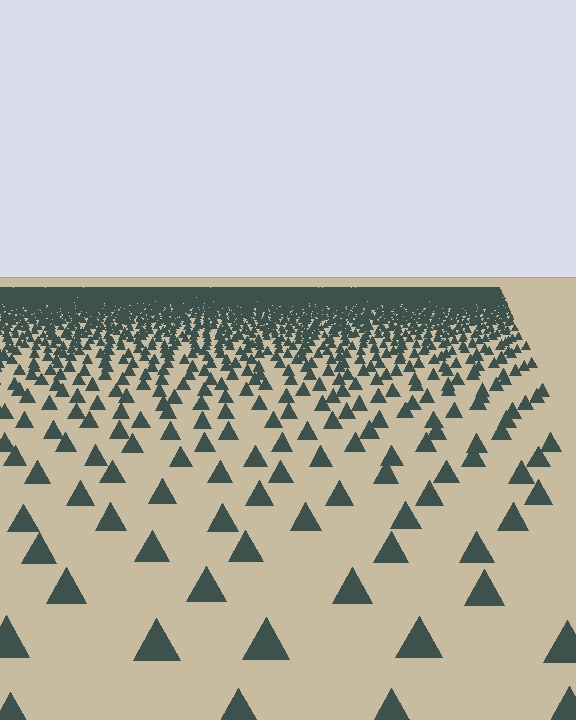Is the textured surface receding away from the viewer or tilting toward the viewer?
The surface is receding away from the viewer. Texture elements get smaller and denser toward the top.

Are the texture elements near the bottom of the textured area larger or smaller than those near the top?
Larger. Near the bottom, elements are closer to the viewer and appear at a bigger on-screen size.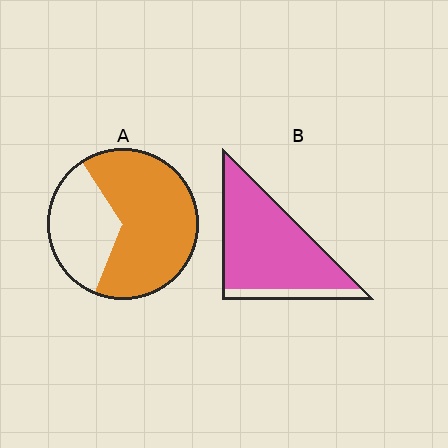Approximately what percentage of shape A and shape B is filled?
A is approximately 65% and B is approximately 85%.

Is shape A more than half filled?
Yes.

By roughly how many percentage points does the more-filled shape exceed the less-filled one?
By roughly 20 percentage points (B over A).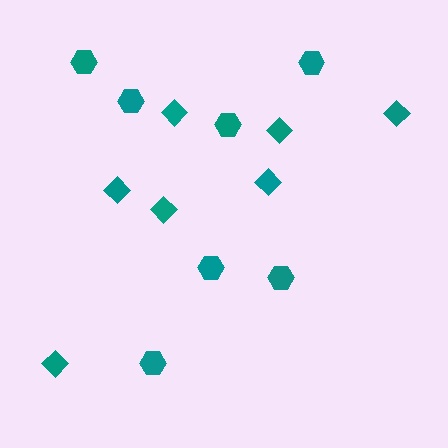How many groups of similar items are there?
There are 2 groups: one group of diamonds (7) and one group of hexagons (7).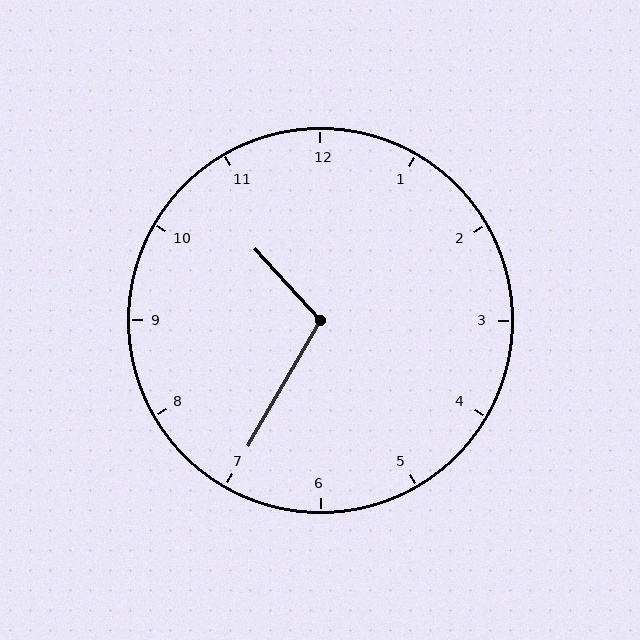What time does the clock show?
10:35.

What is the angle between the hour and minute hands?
Approximately 108 degrees.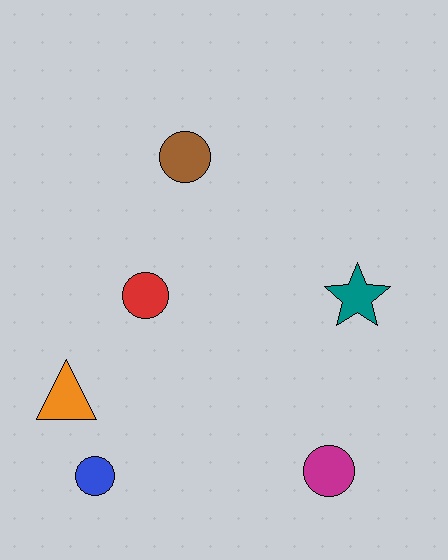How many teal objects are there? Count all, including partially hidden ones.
There is 1 teal object.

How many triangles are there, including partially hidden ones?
There is 1 triangle.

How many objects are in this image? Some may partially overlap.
There are 6 objects.